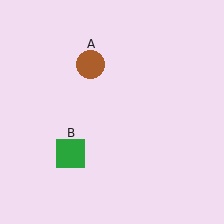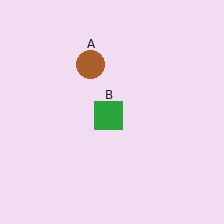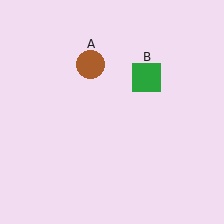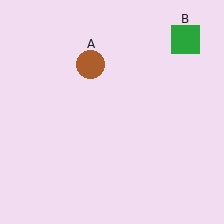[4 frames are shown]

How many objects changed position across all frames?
1 object changed position: green square (object B).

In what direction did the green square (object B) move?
The green square (object B) moved up and to the right.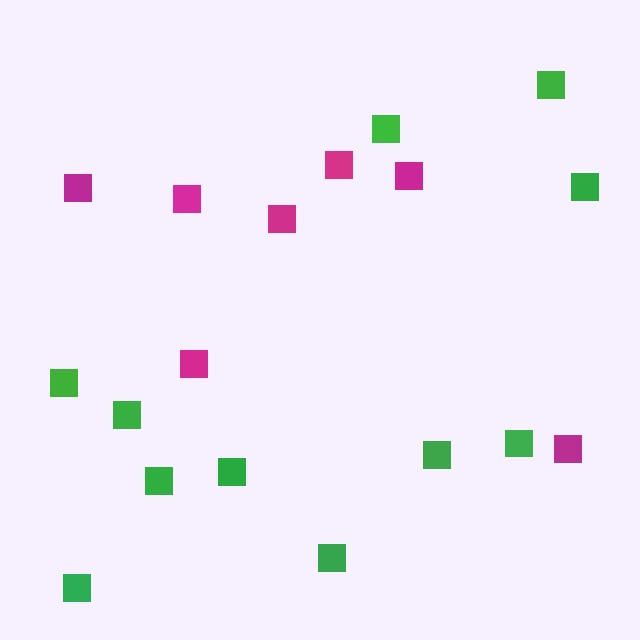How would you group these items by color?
There are 2 groups: one group of green squares (11) and one group of magenta squares (7).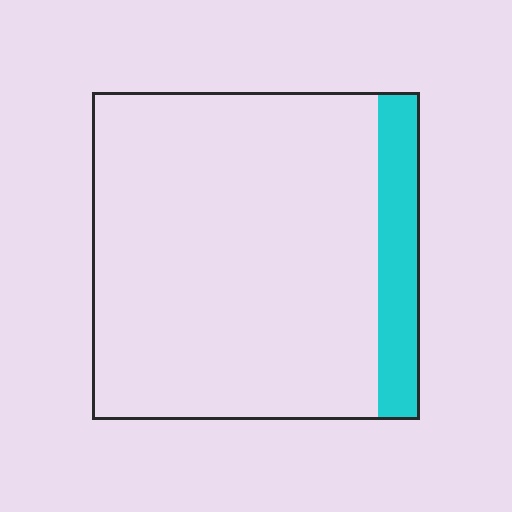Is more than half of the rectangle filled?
No.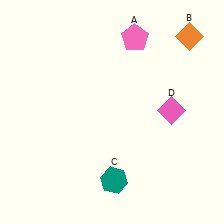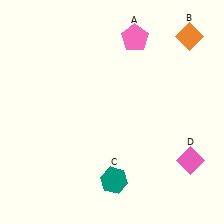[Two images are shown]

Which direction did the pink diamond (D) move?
The pink diamond (D) moved down.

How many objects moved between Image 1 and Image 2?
1 object moved between the two images.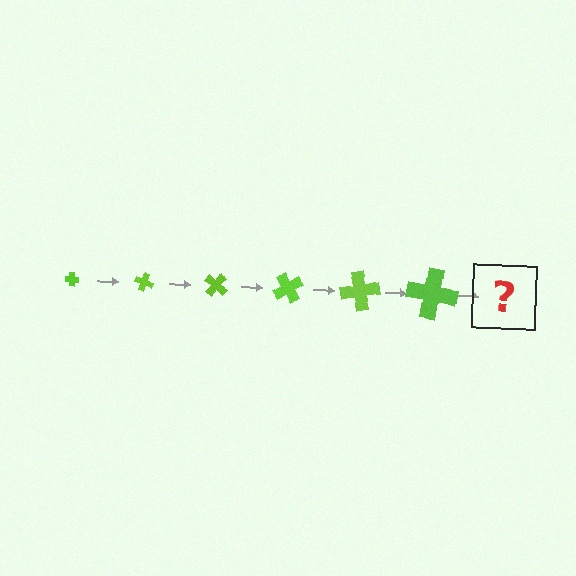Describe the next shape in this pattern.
It should be a cross, larger than the previous one and rotated 120 degrees from the start.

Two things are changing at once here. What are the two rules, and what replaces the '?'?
The two rules are that the cross grows larger each step and it rotates 20 degrees each step. The '?' should be a cross, larger than the previous one and rotated 120 degrees from the start.